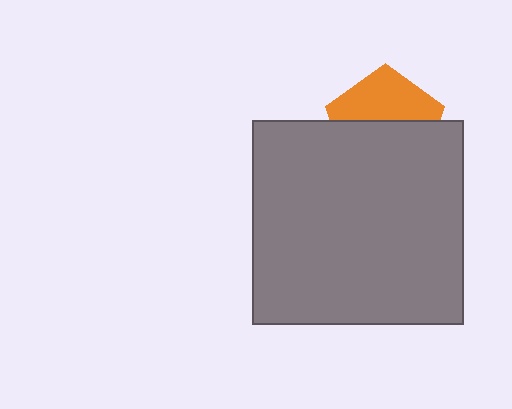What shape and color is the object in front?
The object in front is a gray rectangle.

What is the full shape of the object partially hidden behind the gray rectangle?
The partially hidden object is an orange pentagon.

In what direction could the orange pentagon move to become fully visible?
The orange pentagon could move up. That would shift it out from behind the gray rectangle entirely.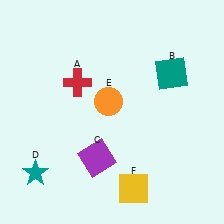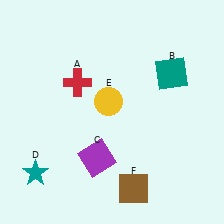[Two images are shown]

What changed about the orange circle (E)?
In Image 1, E is orange. In Image 2, it changed to yellow.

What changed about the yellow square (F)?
In Image 1, F is yellow. In Image 2, it changed to brown.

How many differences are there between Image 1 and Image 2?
There are 2 differences between the two images.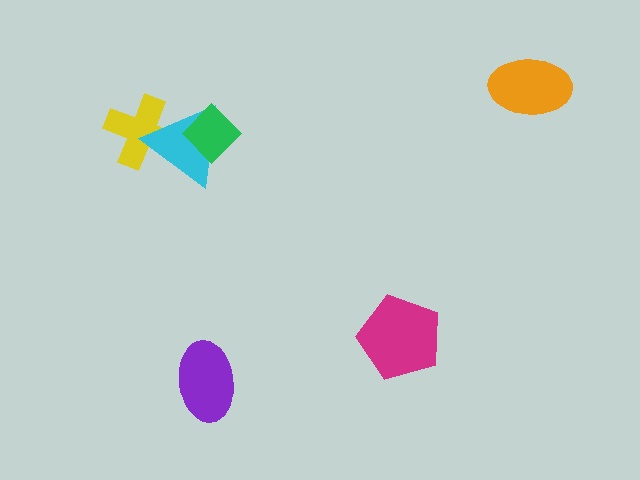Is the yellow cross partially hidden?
Yes, it is partially covered by another shape.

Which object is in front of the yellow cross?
The cyan triangle is in front of the yellow cross.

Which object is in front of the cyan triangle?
The green diamond is in front of the cyan triangle.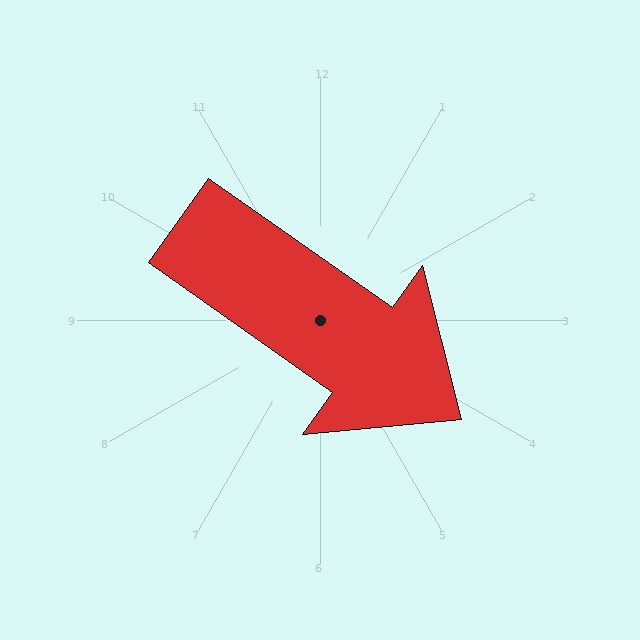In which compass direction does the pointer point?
Southeast.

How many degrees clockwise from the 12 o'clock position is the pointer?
Approximately 125 degrees.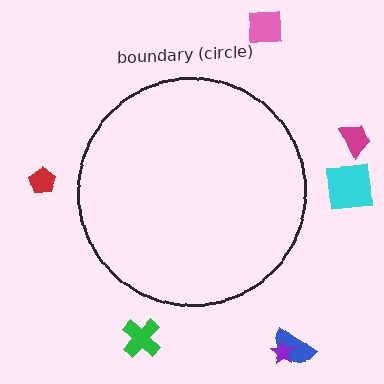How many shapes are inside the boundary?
0 inside, 7 outside.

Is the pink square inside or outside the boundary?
Outside.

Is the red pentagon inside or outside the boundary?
Outside.